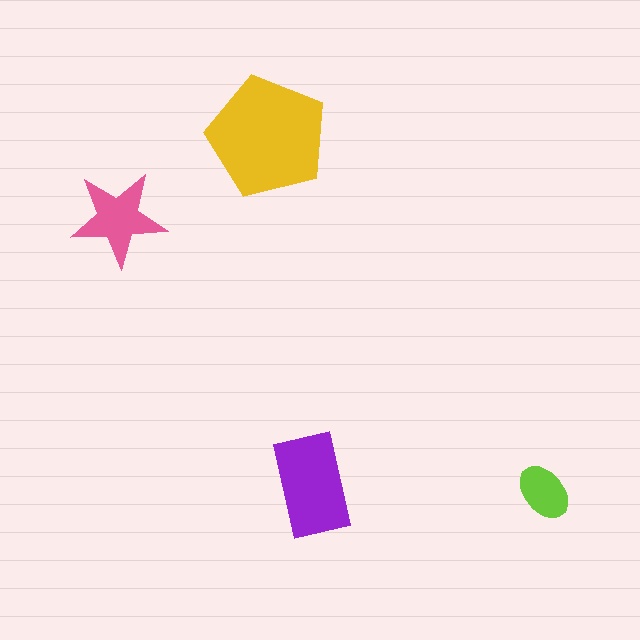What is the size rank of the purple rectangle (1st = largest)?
2nd.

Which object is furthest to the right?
The lime ellipse is rightmost.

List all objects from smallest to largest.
The lime ellipse, the pink star, the purple rectangle, the yellow pentagon.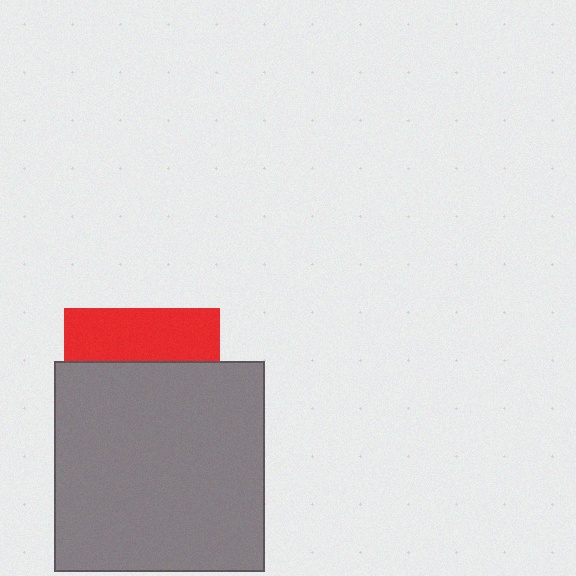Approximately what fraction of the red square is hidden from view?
Roughly 65% of the red square is hidden behind the gray square.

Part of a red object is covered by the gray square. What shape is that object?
It is a square.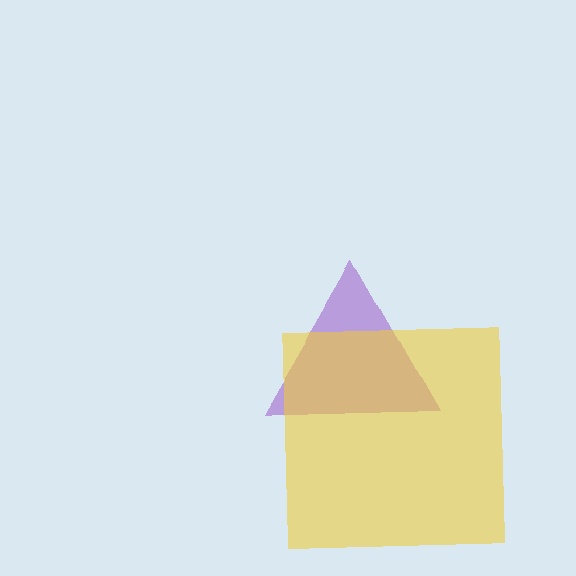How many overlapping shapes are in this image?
There are 2 overlapping shapes in the image.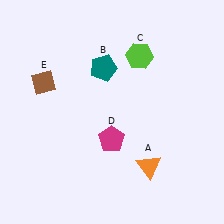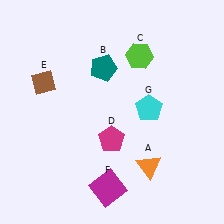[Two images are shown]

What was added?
A magenta square (F), a cyan pentagon (G) were added in Image 2.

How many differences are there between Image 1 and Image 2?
There are 2 differences between the two images.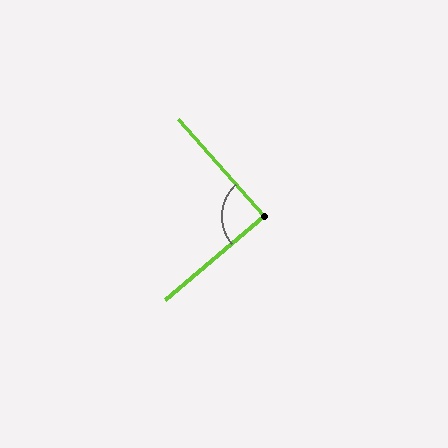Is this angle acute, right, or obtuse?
It is approximately a right angle.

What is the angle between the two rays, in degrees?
Approximately 89 degrees.